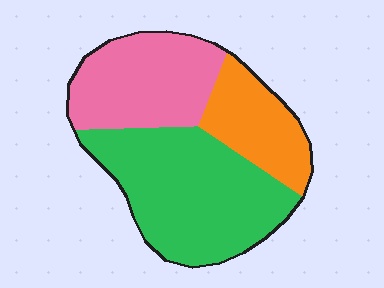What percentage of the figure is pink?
Pink takes up about one third (1/3) of the figure.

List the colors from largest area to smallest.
From largest to smallest: green, pink, orange.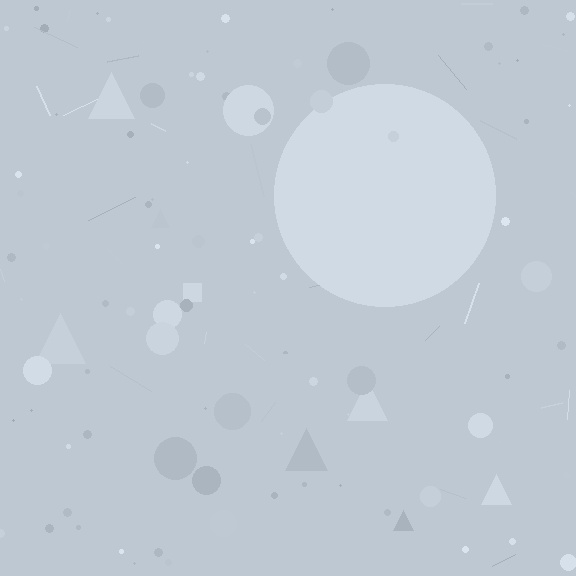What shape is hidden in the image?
A circle is hidden in the image.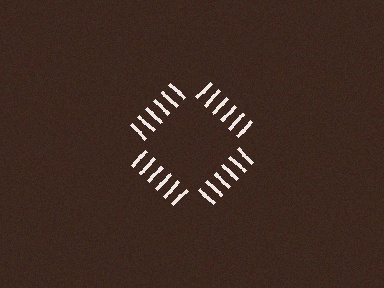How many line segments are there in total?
24 — 6 along each of the 4 edges.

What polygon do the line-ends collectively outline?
An illusory square — the line segments terminate on its edges but no continuous stroke is drawn.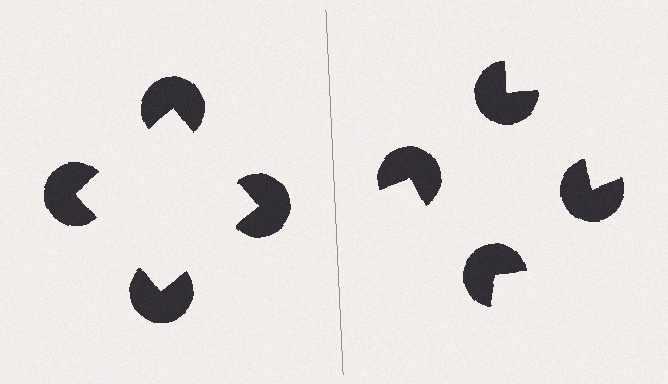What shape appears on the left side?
An illusory square.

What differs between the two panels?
The pac-man discs are positioned identically on both sides; only the wedge orientations differ. On the left they align to a square; on the right they are misaligned.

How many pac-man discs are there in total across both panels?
8 — 4 on each side.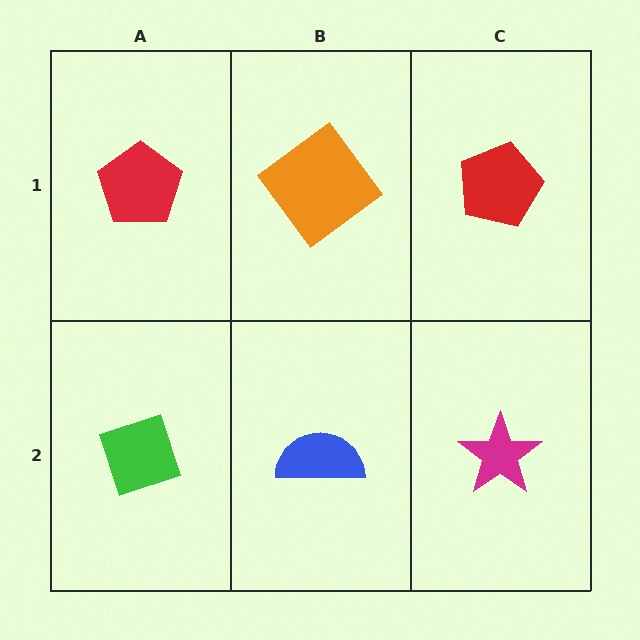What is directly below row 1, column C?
A magenta star.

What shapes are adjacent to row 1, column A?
A green diamond (row 2, column A), an orange diamond (row 1, column B).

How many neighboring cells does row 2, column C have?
2.